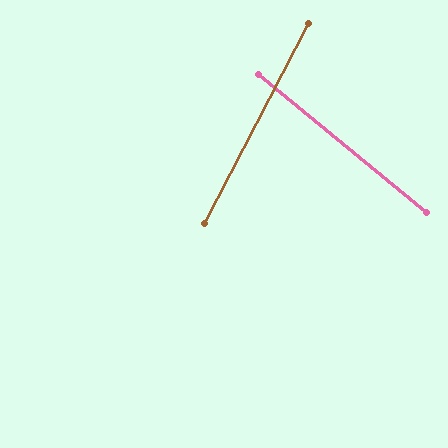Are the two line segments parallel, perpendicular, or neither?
Neither parallel nor perpendicular — they differ by about 78°.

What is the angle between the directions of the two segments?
Approximately 78 degrees.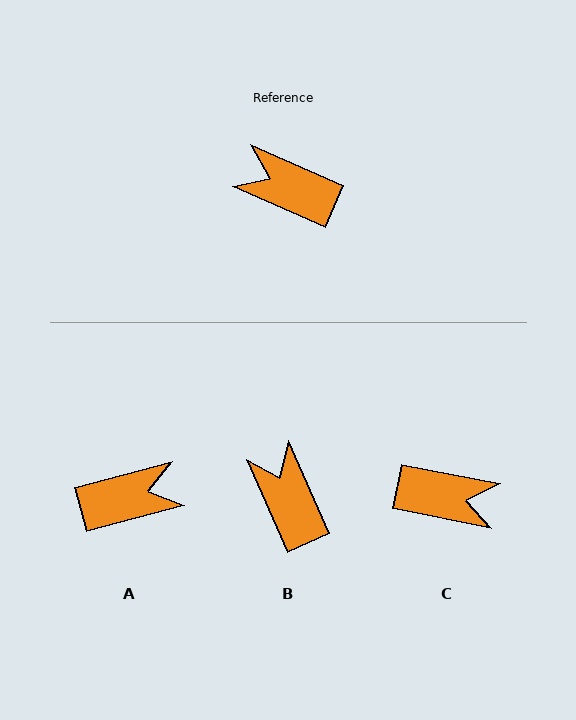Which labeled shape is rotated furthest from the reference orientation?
C, about 167 degrees away.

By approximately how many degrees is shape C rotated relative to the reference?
Approximately 167 degrees clockwise.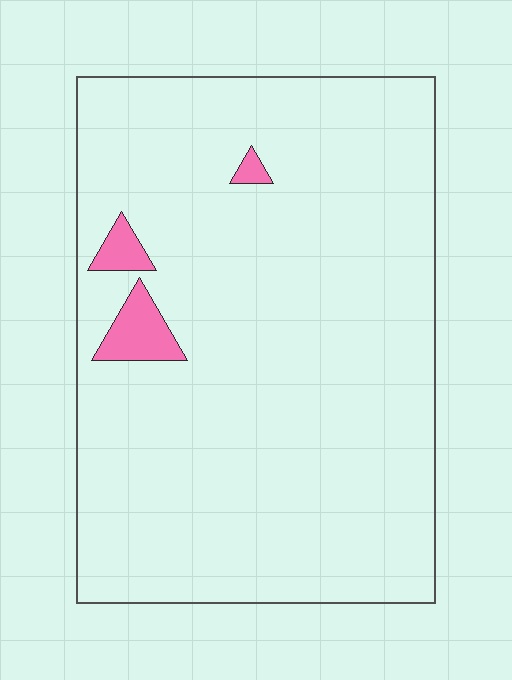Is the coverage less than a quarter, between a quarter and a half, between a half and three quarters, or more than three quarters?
Less than a quarter.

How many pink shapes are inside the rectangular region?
3.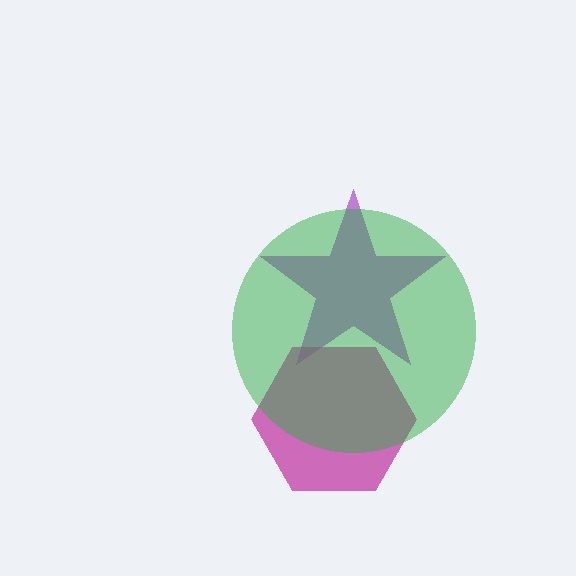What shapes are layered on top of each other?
The layered shapes are: a purple star, a magenta hexagon, a green circle.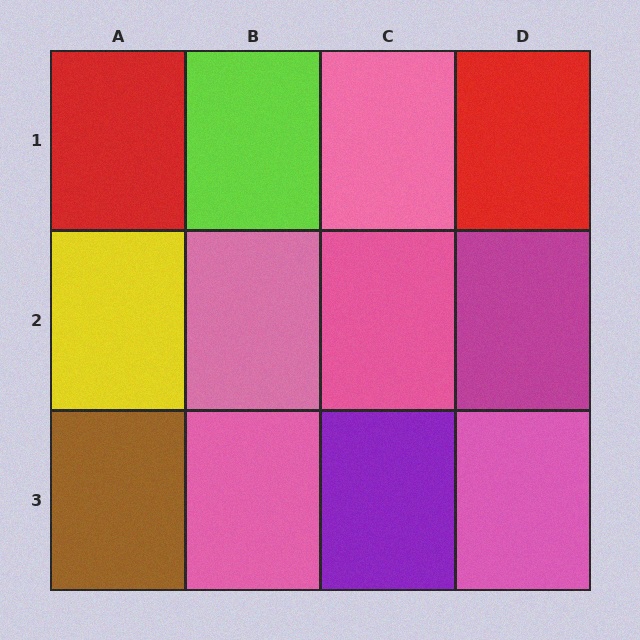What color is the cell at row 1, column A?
Red.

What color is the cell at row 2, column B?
Pink.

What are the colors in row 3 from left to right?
Brown, pink, purple, pink.